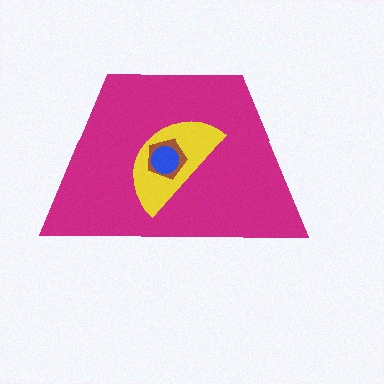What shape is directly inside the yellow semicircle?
The brown pentagon.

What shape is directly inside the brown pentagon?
The blue circle.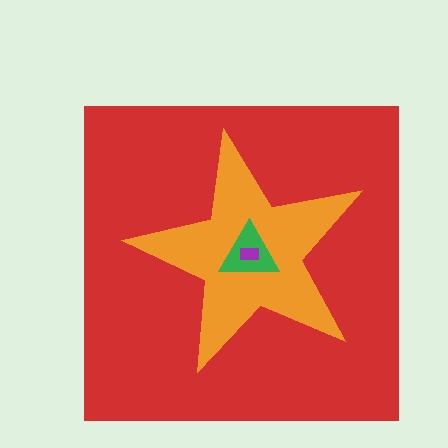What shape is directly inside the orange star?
The green triangle.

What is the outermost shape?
The red square.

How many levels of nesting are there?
4.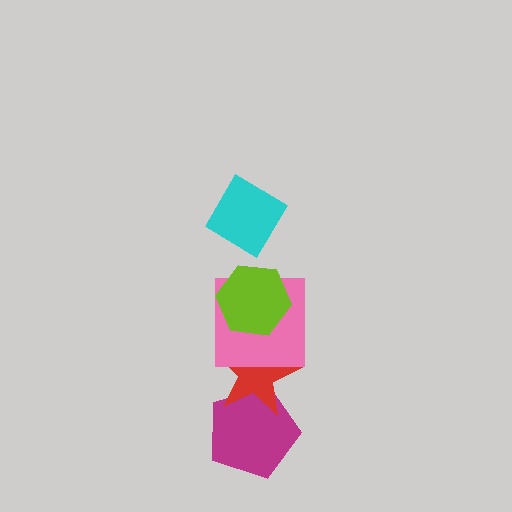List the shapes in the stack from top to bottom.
From top to bottom: the cyan diamond, the lime hexagon, the pink square, the red star, the magenta pentagon.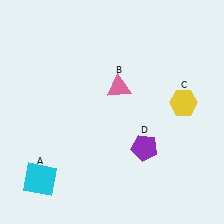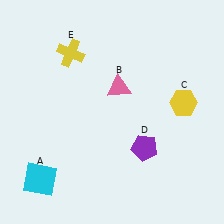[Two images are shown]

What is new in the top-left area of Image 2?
A yellow cross (E) was added in the top-left area of Image 2.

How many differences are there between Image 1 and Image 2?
There is 1 difference between the two images.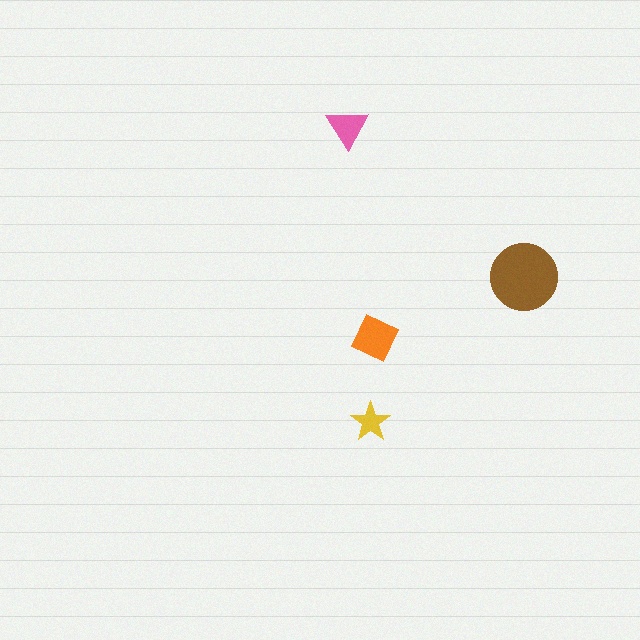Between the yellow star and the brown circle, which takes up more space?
The brown circle.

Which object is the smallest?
The yellow star.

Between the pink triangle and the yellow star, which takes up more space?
The pink triangle.